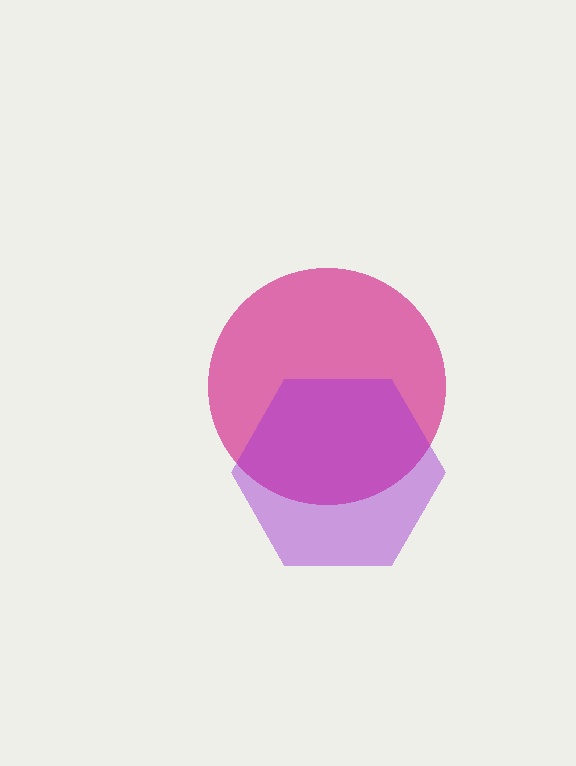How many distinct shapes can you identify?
There are 2 distinct shapes: a magenta circle, a purple hexagon.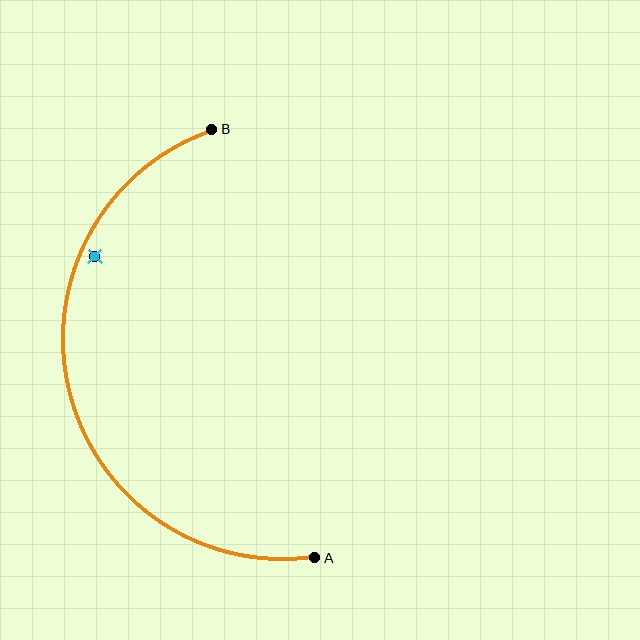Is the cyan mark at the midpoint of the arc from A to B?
No — the cyan mark does not lie on the arc at all. It sits slightly inside the curve.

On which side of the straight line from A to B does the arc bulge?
The arc bulges to the left of the straight line connecting A and B.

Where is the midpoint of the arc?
The arc midpoint is the point on the curve farthest from the straight line joining A and B. It sits to the left of that line.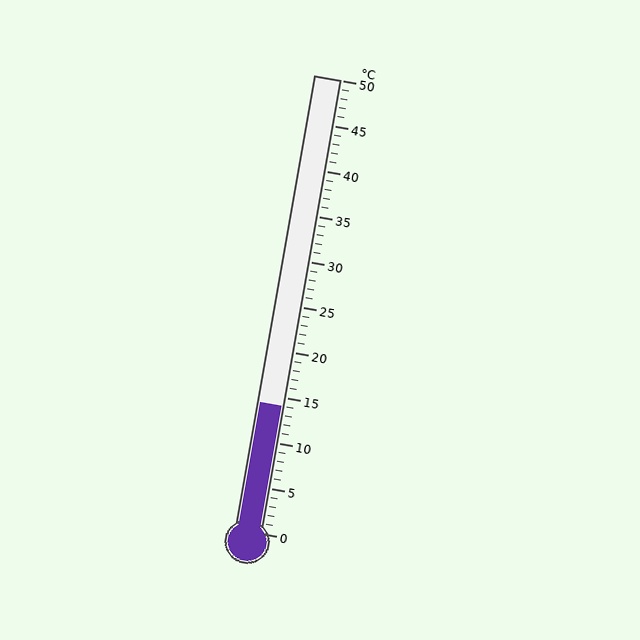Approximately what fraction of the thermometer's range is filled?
The thermometer is filled to approximately 30% of its range.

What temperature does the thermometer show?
The thermometer shows approximately 14°C.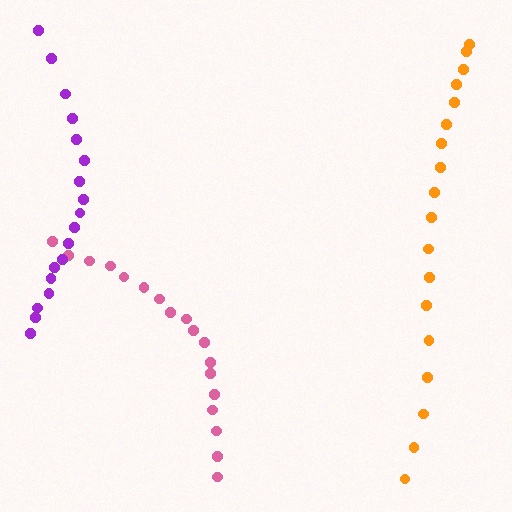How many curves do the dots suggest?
There are 3 distinct paths.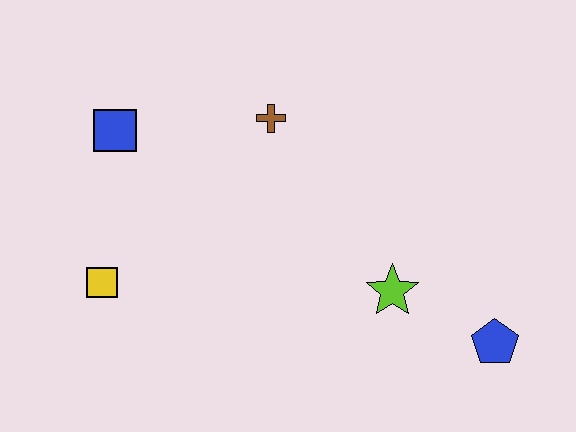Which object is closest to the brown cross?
The blue square is closest to the brown cross.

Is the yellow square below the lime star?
No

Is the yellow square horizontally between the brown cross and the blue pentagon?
No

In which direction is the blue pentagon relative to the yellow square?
The blue pentagon is to the right of the yellow square.